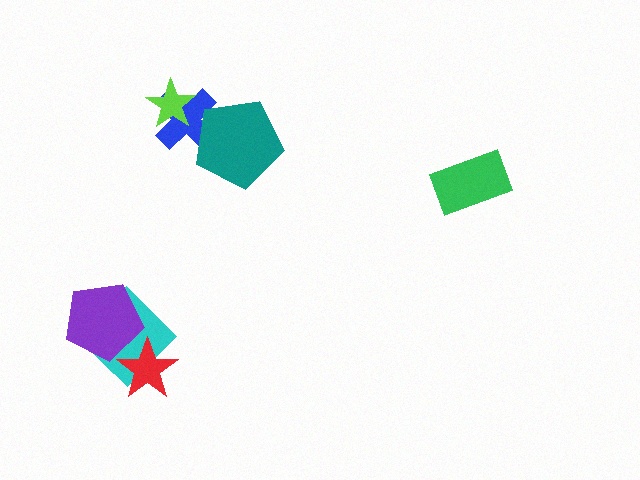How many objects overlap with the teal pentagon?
1 object overlaps with the teal pentagon.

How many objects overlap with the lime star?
1 object overlaps with the lime star.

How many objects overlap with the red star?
2 objects overlap with the red star.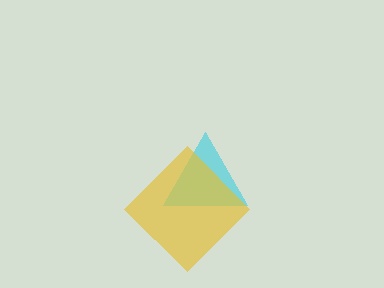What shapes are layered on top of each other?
The layered shapes are: a cyan triangle, a yellow diamond.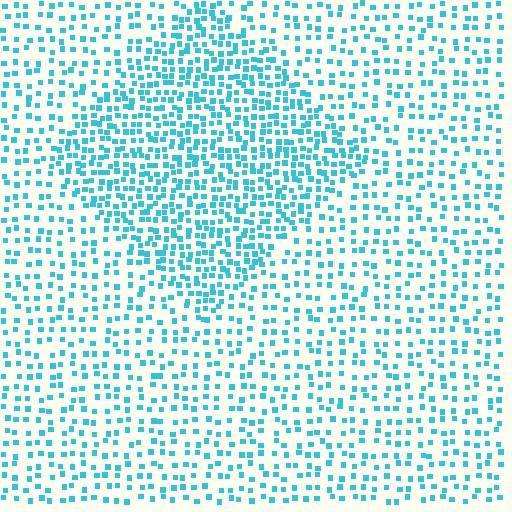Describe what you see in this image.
The image contains small cyan elements arranged at two different densities. A diamond-shaped region is visible where the elements are more densely packed than the surrounding area.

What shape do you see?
I see a diamond.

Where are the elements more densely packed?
The elements are more densely packed inside the diamond boundary.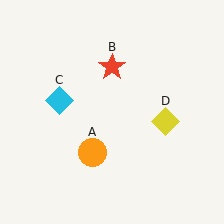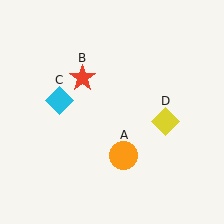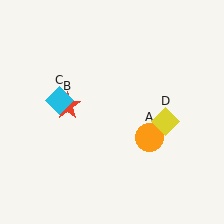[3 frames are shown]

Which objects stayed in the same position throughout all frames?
Cyan diamond (object C) and yellow diamond (object D) remained stationary.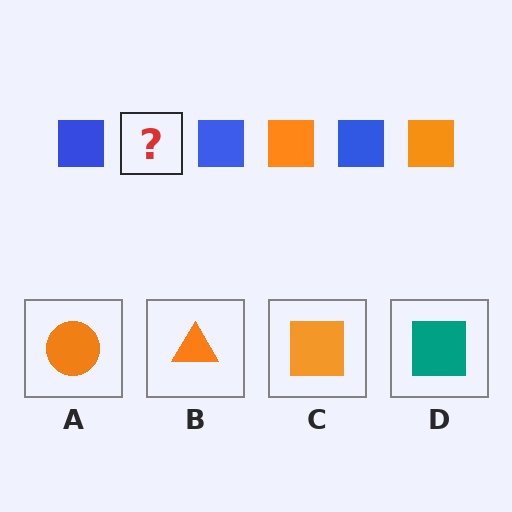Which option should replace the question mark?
Option C.